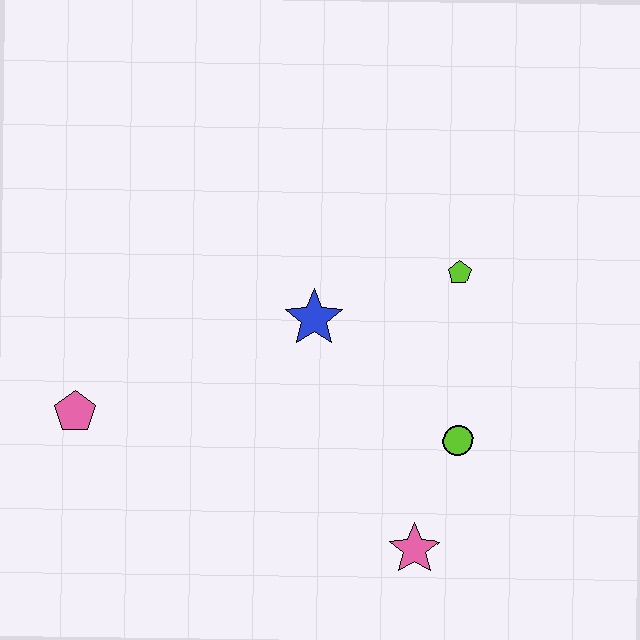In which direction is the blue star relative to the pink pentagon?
The blue star is to the right of the pink pentagon.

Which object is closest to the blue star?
The lime pentagon is closest to the blue star.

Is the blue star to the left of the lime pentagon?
Yes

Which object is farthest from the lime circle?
The pink pentagon is farthest from the lime circle.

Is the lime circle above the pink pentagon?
No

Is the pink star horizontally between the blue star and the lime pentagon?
Yes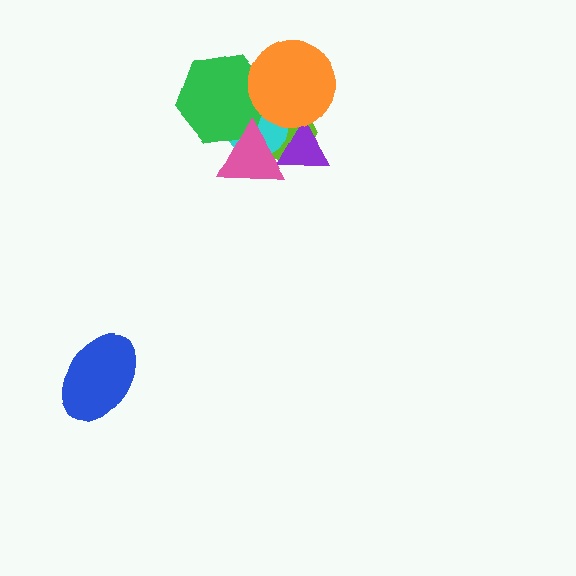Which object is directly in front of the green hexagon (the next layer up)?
The orange circle is directly in front of the green hexagon.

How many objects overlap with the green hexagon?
4 objects overlap with the green hexagon.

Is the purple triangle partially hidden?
Yes, it is partially covered by another shape.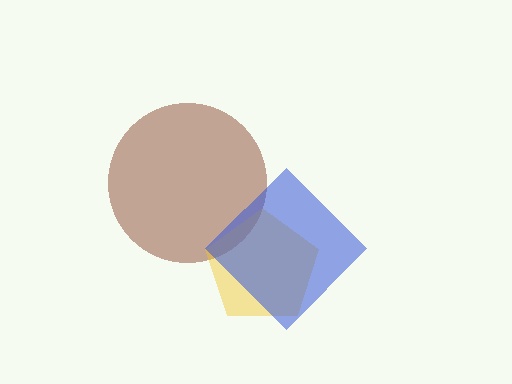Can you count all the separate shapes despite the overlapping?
Yes, there are 3 separate shapes.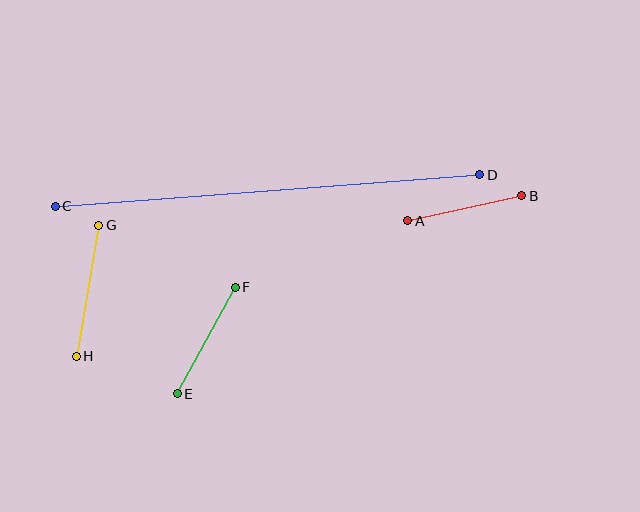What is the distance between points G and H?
The distance is approximately 133 pixels.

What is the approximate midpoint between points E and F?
The midpoint is at approximately (206, 341) pixels.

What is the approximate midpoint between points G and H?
The midpoint is at approximately (88, 291) pixels.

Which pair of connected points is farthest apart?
Points C and D are farthest apart.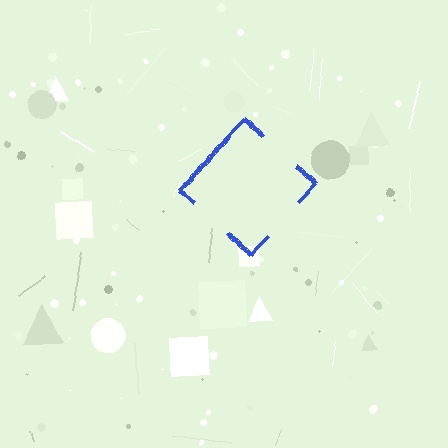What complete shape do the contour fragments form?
The contour fragments form a diamond.